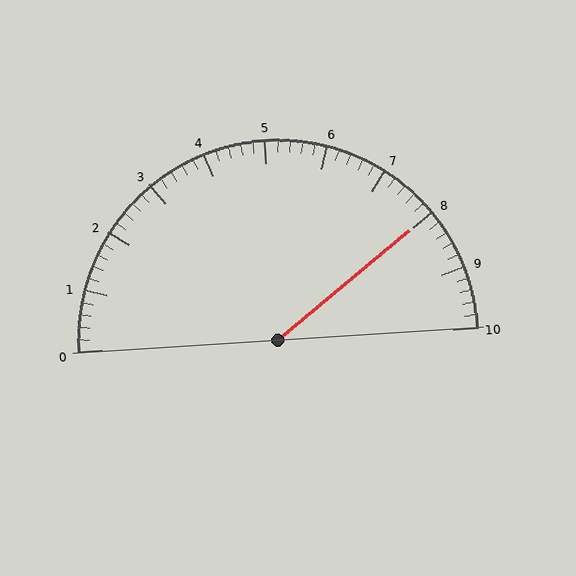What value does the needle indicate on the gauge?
The needle indicates approximately 8.0.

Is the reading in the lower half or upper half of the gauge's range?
The reading is in the upper half of the range (0 to 10).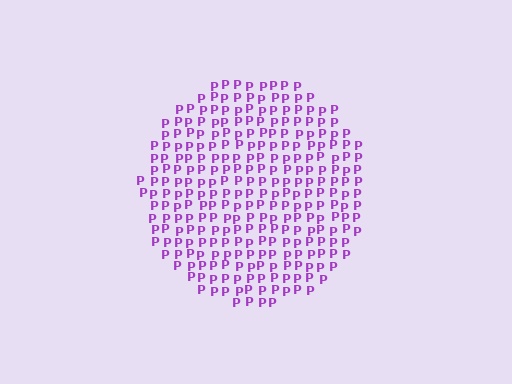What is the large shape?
The large shape is a circle.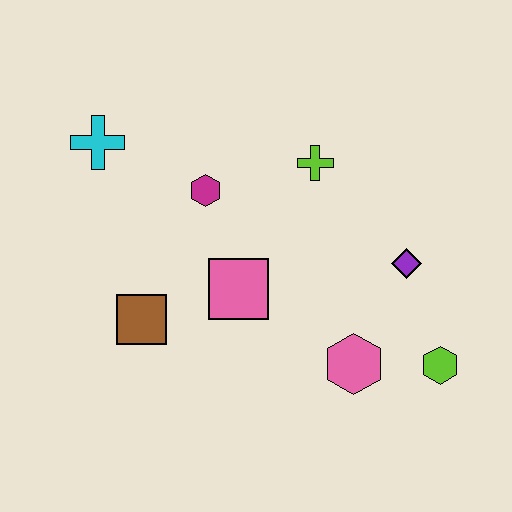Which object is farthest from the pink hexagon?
The cyan cross is farthest from the pink hexagon.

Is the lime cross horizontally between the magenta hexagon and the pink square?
No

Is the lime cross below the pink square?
No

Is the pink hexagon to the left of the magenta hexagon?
No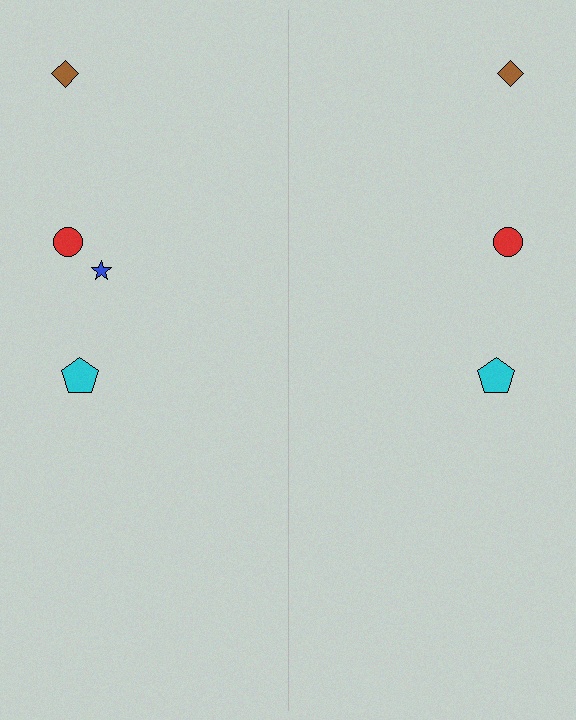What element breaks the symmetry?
A blue star is missing from the right side.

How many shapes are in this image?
There are 7 shapes in this image.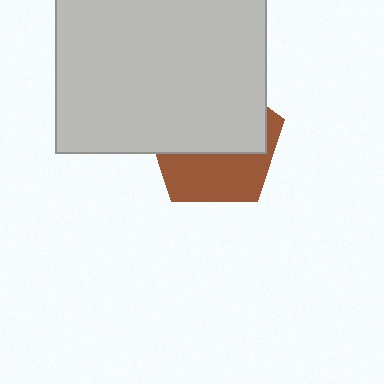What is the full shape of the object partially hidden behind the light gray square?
The partially hidden object is a brown pentagon.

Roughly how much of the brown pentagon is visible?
A small part of it is visible (roughly 42%).